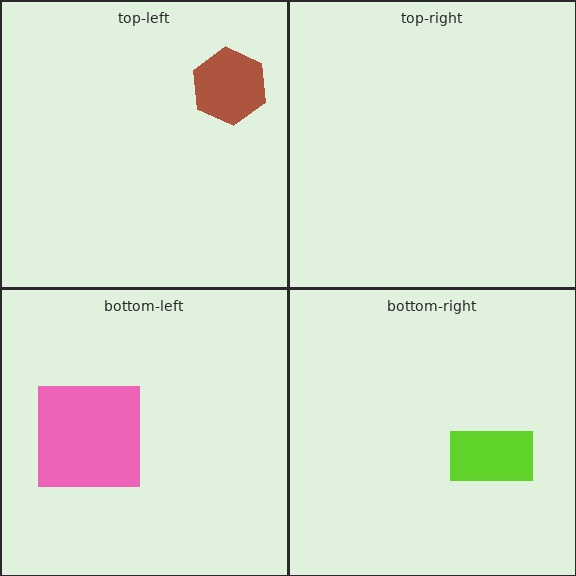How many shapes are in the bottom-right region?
1.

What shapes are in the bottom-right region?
The lime rectangle.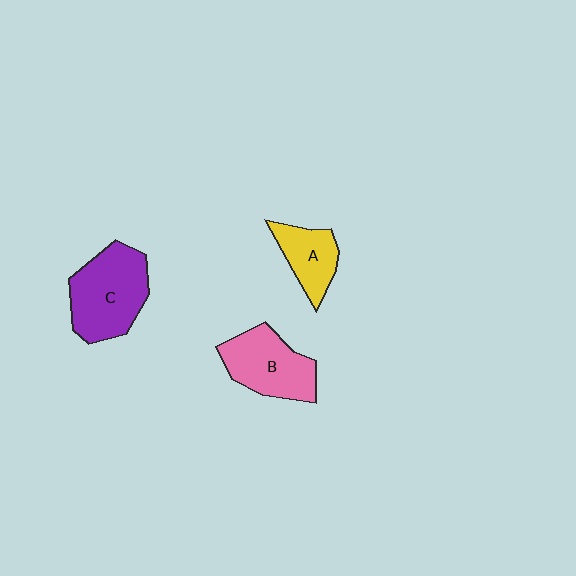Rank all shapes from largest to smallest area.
From largest to smallest: C (purple), B (pink), A (yellow).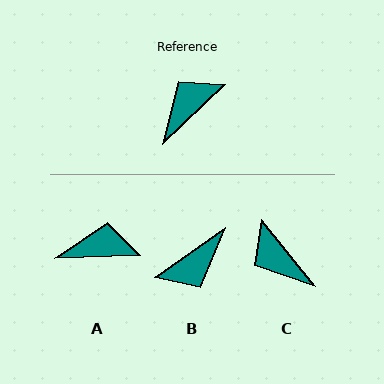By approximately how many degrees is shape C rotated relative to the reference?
Approximately 85 degrees counter-clockwise.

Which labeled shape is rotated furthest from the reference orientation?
B, about 171 degrees away.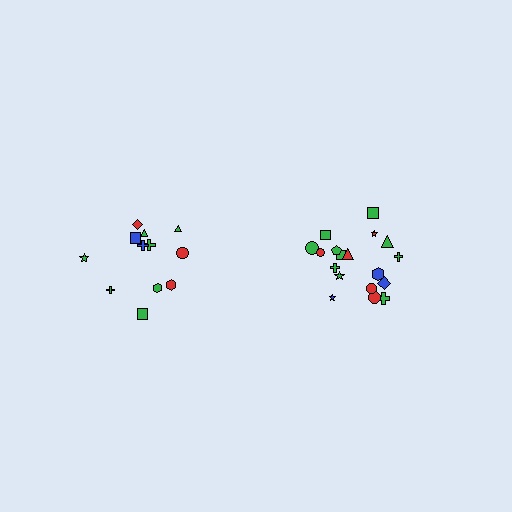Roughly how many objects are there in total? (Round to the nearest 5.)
Roughly 30 objects in total.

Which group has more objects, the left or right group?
The right group.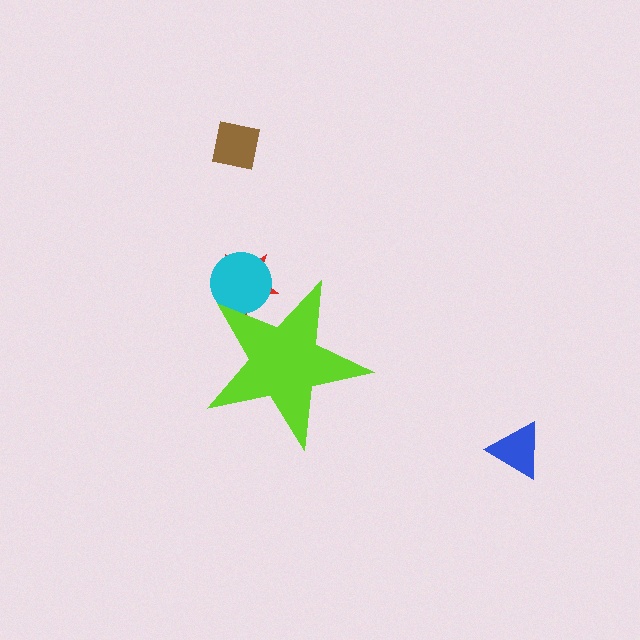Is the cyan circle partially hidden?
Yes, the cyan circle is partially hidden behind the lime star.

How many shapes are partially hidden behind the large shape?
2 shapes are partially hidden.